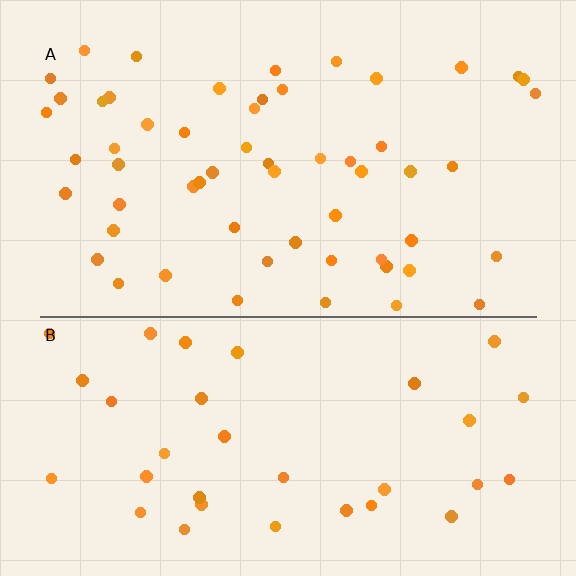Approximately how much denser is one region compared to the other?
Approximately 1.6× — region A over region B.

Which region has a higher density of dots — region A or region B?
A (the top).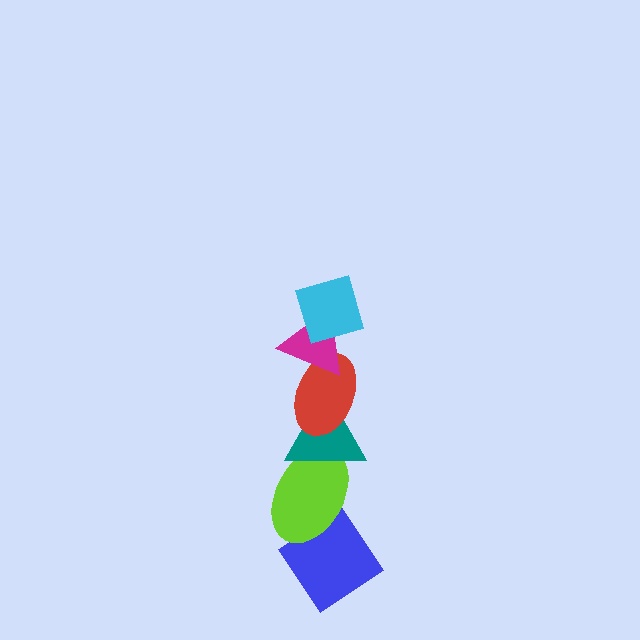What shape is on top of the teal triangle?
The red ellipse is on top of the teal triangle.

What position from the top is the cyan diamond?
The cyan diamond is 1st from the top.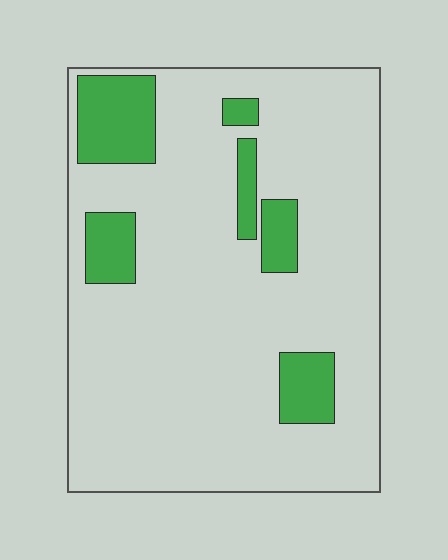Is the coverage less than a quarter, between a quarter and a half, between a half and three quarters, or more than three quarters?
Less than a quarter.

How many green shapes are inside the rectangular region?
6.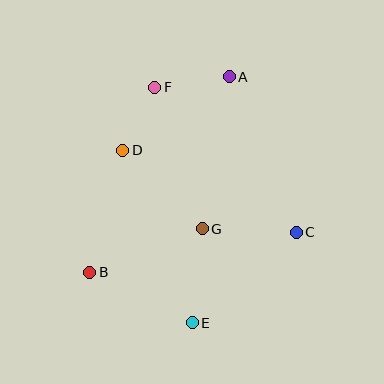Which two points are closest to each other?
Points D and F are closest to each other.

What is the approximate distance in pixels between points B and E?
The distance between B and E is approximately 115 pixels.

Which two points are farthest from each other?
Points A and E are farthest from each other.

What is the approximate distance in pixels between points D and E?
The distance between D and E is approximately 186 pixels.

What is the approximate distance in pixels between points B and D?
The distance between B and D is approximately 127 pixels.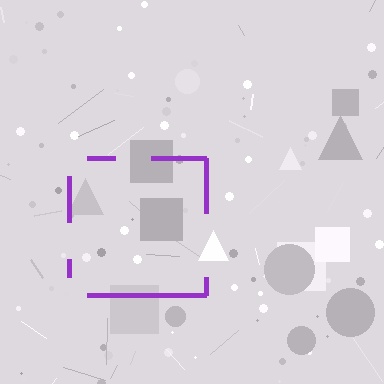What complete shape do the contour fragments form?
The contour fragments form a square.